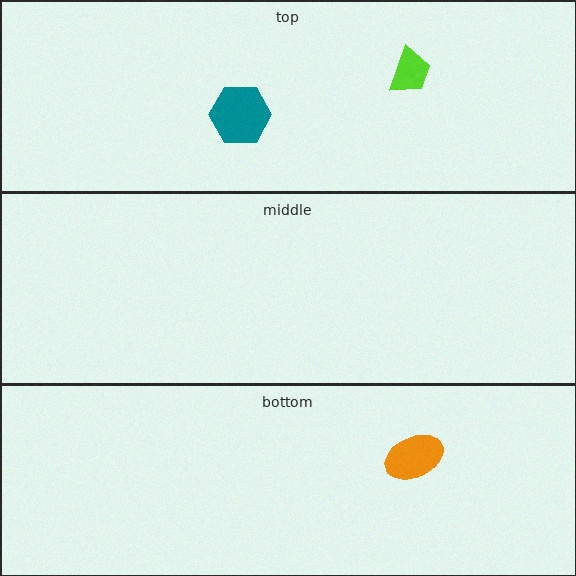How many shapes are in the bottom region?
1.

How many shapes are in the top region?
2.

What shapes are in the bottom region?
The orange ellipse.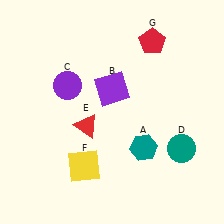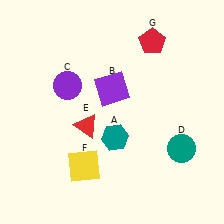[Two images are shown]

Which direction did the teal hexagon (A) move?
The teal hexagon (A) moved left.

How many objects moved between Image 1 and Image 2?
1 object moved between the two images.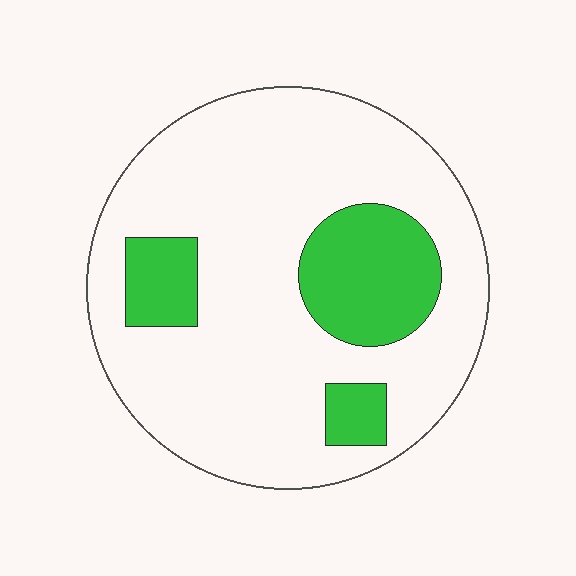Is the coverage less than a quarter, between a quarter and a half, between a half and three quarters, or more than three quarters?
Less than a quarter.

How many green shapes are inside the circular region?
3.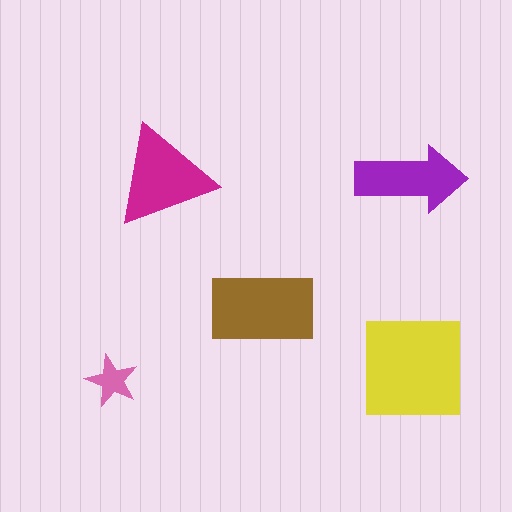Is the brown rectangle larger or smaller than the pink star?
Larger.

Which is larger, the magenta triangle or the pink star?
The magenta triangle.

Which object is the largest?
The yellow square.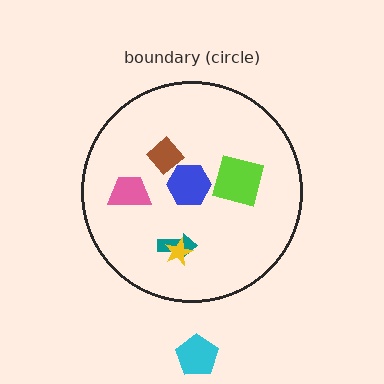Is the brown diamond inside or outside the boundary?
Inside.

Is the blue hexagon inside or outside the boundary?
Inside.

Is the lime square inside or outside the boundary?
Inside.